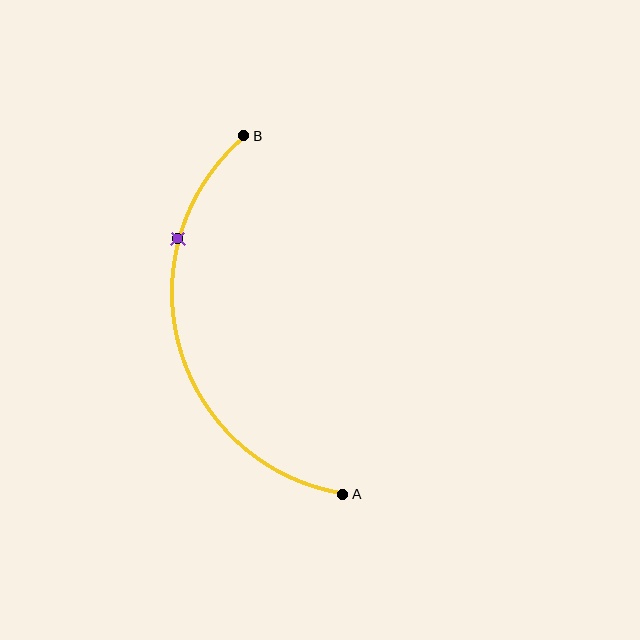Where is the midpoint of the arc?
The arc midpoint is the point on the curve farthest from the straight line joining A and B. It sits to the left of that line.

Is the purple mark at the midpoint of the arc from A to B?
No. The purple mark lies on the arc but is closer to endpoint B. The arc midpoint would be at the point on the curve equidistant along the arc from both A and B.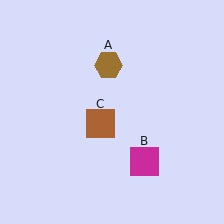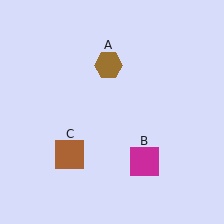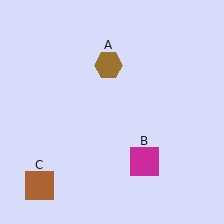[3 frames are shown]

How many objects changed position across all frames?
1 object changed position: brown square (object C).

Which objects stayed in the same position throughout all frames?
Brown hexagon (object A) and magenta square (object B) remained stationary.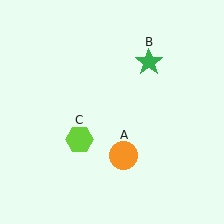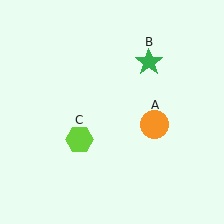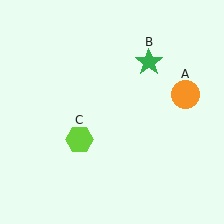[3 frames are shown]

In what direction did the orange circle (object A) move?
The orange circle (object A) moved up and to the right.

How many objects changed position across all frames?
1 object changed position: orange circle (object A).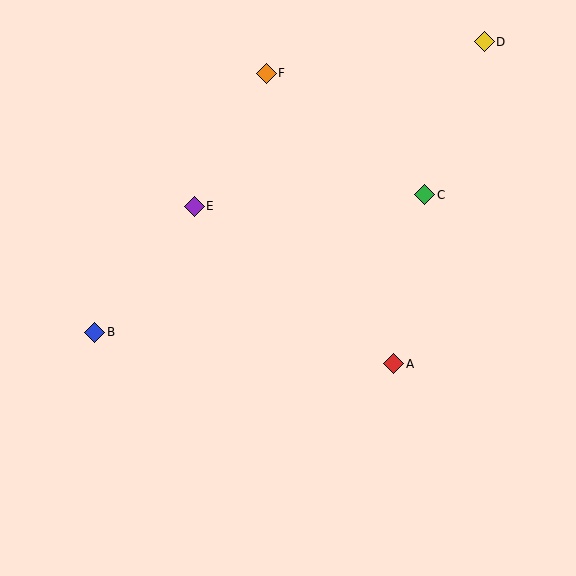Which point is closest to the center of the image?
Point E at (194, 206) is closest to the center.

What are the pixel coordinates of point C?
Point C is at (424, 195).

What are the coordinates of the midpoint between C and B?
The midpoint between C and B is at (260, 263).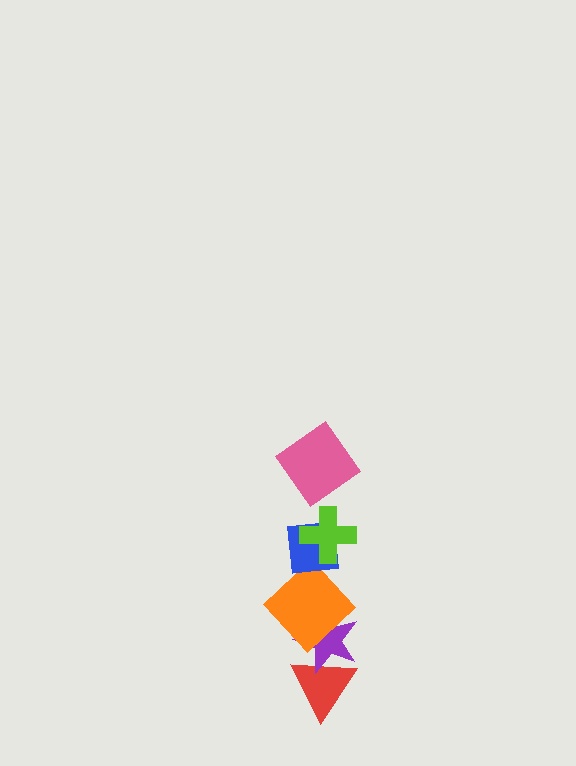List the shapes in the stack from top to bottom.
From top to bottom: the pink diamond, the lime cross, the blue square, the orange diamond, the purple star, the red triangle.